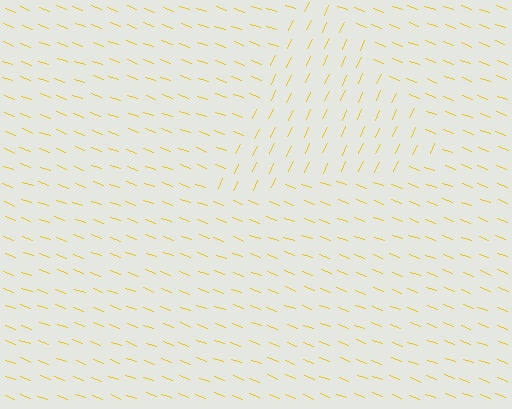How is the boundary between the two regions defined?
The boundary is defined purely by a change in line orientation (approximately 85 degrees difference). All lines are the same color and thickness.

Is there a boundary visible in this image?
Yes, there is a texture boundary formed by a change in line orientation.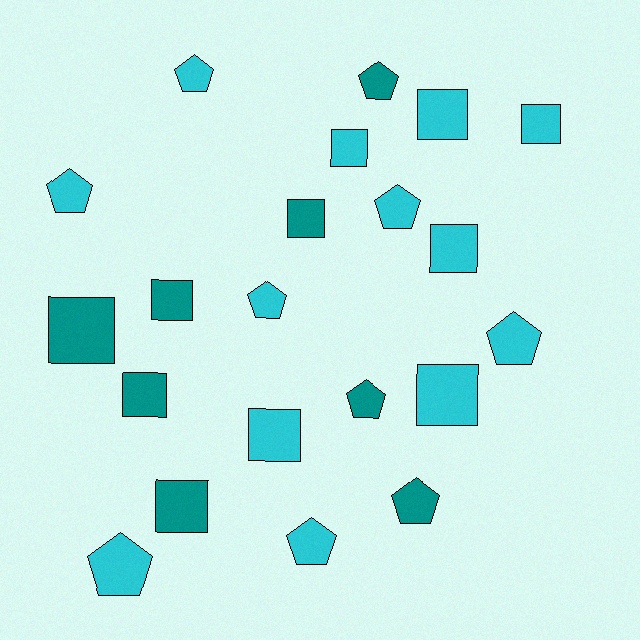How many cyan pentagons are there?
There are 7 cyan pentagons.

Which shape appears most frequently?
Square, with 11 objects.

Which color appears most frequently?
Cyan, with 13 objects.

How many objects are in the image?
There are 21 objects.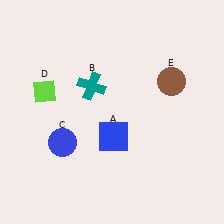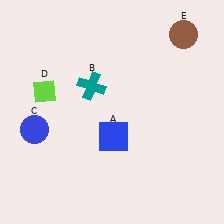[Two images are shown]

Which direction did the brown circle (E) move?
The brown circle (E) moved up.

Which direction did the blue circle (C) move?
The blue circle (C) moved left.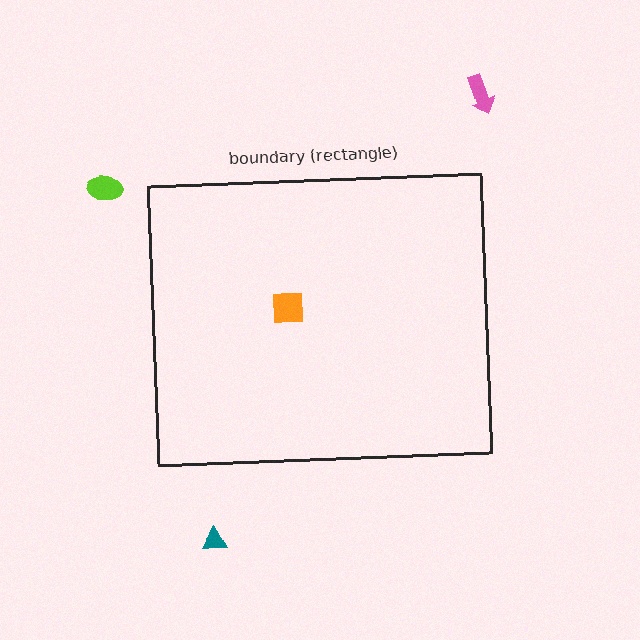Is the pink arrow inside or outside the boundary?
Outside.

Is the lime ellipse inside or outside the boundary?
Outside.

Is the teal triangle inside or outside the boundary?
Outside.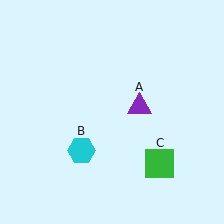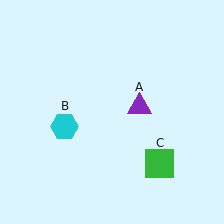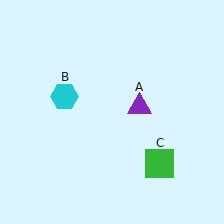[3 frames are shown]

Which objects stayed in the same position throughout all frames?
Purple triangle (object A) and green square (object C) remained stationary.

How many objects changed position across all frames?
1 object changed position: cyan hexagon (object B).